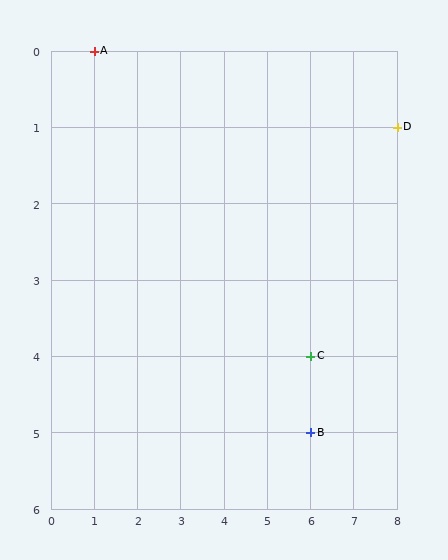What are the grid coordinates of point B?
Point B is at grid coordinates (6, 5).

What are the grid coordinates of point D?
Point D is at grid coordinates (8, 1).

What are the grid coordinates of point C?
Point C is at grid coordinates (6, 4).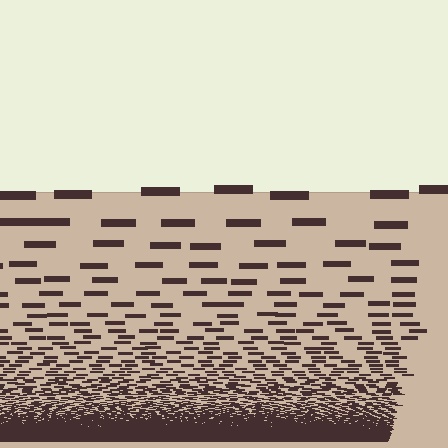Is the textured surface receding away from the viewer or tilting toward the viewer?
The surface appears to tilt toward the viewer. Texture elements get larger and sparser toward the top.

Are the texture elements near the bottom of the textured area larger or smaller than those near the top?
Smaller. The gradient is inverted — elements near the bottom are smaller and denser.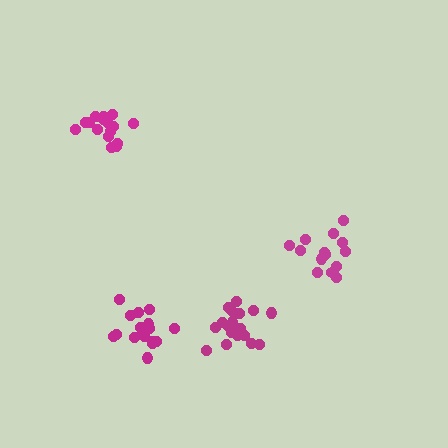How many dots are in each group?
Group 1: 17 dots, Group 2: 16 dots, Group 3: 14 dots, Group 4: 19 dots (66 total).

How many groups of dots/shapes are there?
There are 4 groups.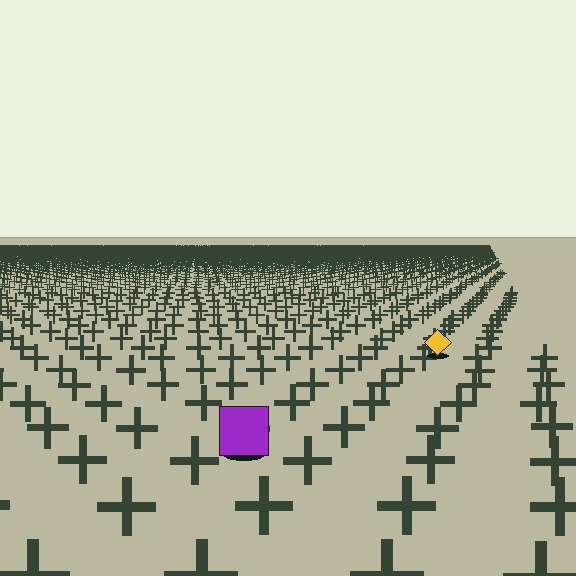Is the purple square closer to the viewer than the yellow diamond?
Yes. The purple square is closer — you can tell from the texture gradient: the ground texture is coarser near it.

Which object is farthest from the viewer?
The yellow diamond is farthest from the viewer. It appears smaller and the ground texture around it is denser.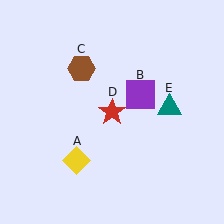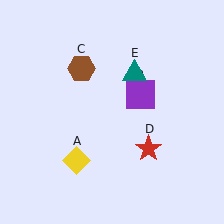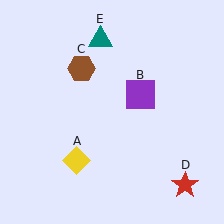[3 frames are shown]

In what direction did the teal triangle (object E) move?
The teal triangle (object E) moved up and to the left.